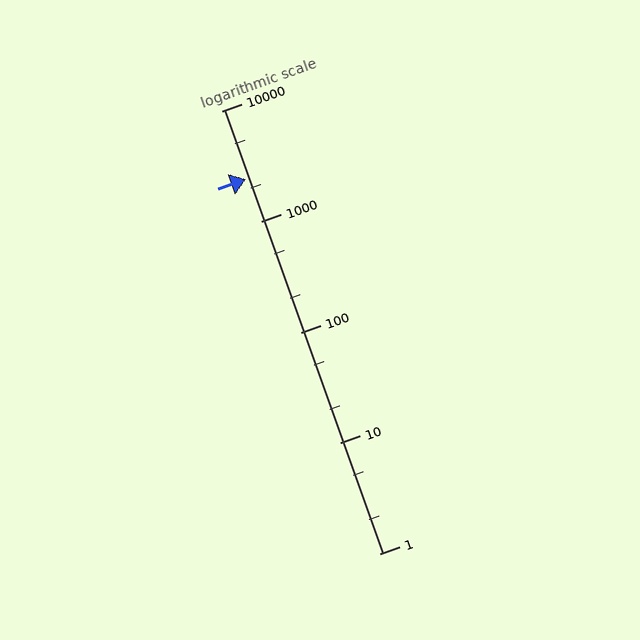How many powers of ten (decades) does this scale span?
The scale spans 4 decades, from 1 to 10000.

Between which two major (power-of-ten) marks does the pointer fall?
The pointer is between 1000 and 10000.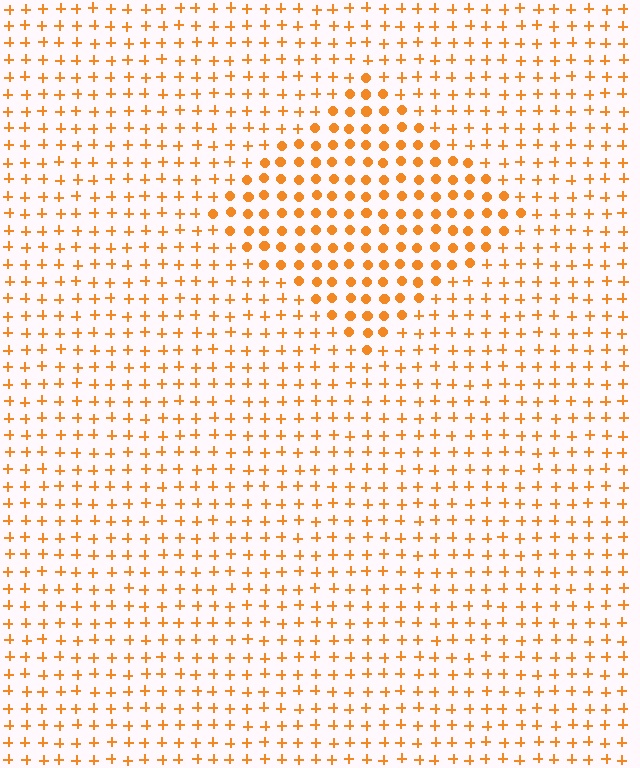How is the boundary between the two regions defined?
The boundary is defined by a change in element shape: circles inside vs. plus signs outside. All elements share the same color and spacing.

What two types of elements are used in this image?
The image uses circles inside the diamond region and plus signs outside it.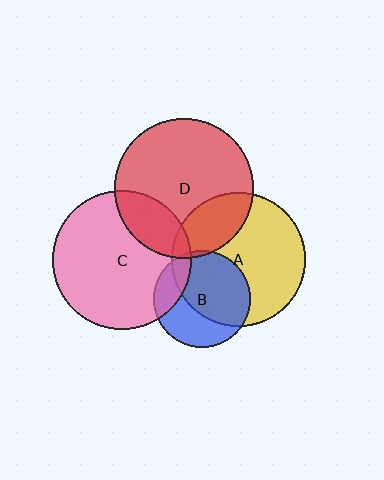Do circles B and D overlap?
Yes.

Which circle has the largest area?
Circle D (red).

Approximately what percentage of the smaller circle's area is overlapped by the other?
Approximately 5%.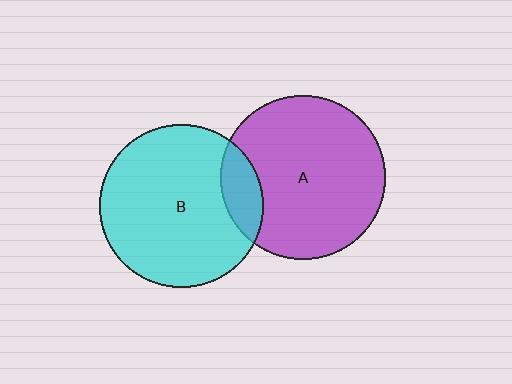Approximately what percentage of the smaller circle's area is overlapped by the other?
Approximately 15%.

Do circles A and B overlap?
Yes.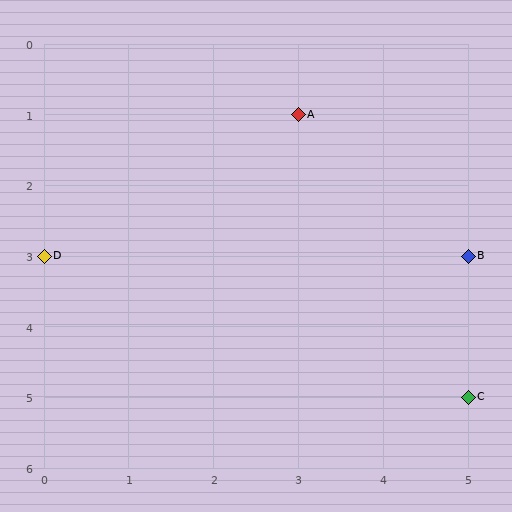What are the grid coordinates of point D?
Point D is at grid coordinates (0, 3).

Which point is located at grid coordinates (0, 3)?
Point D is at (0, 3).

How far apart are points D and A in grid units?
Points D and A are 3 columns and 2 rows apart (about 3.6 grid units diagonally).